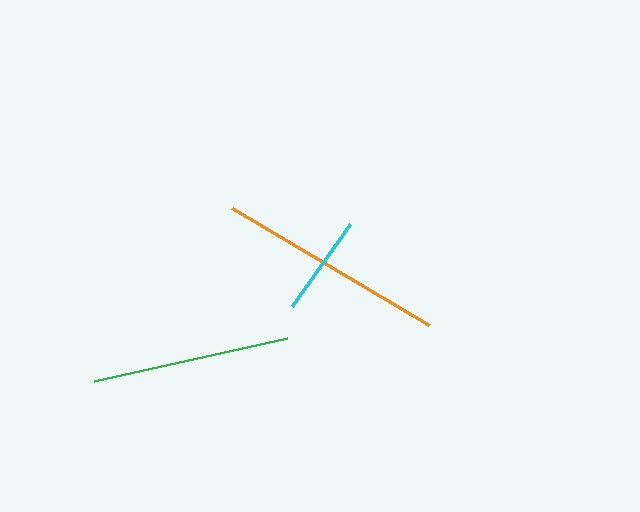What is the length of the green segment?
The green segment is approximately 198 pixels long.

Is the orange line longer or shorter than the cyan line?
The orange line is longer than the cyan line.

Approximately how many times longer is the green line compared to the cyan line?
The green line is approximately 2.0 times the length of the cyan line.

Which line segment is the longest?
The orange line is the longest at approximately 229 pixels.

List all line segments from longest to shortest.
From longest to shortest: orange, green, cyan.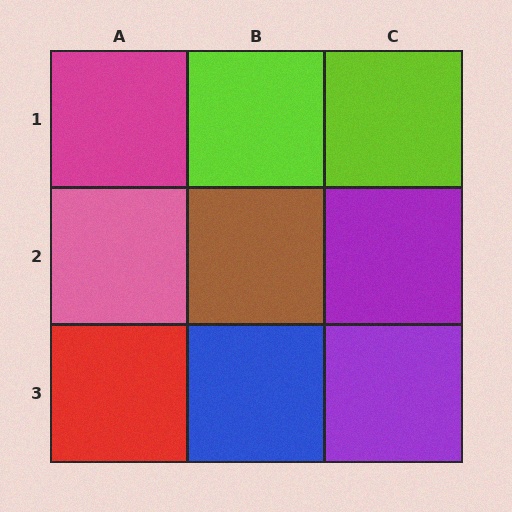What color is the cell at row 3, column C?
Purple.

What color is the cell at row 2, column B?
Brown.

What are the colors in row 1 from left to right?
Magenta, lime, lime.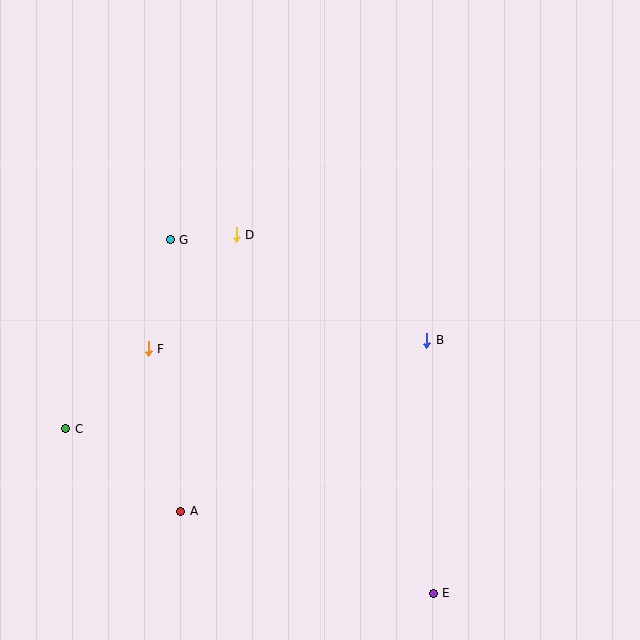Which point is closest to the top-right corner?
Point B is closest to the top-right corner.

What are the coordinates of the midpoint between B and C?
The midpoint between B and C is at (246, 385).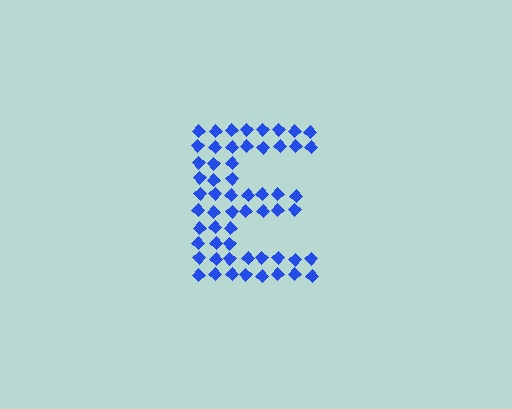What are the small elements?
The small elements are diamonds.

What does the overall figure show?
The overall figure shows the letter E.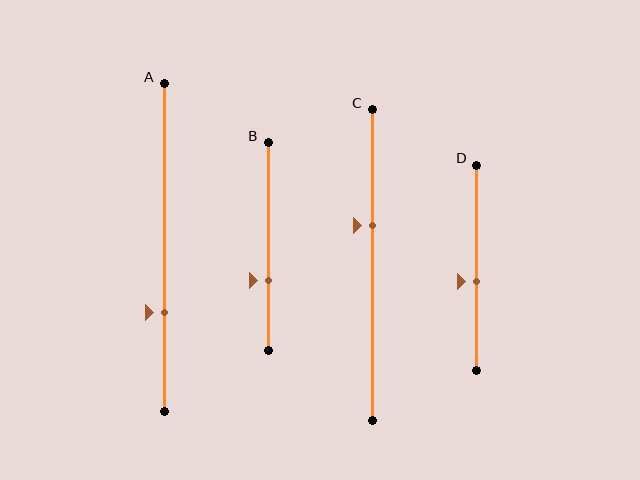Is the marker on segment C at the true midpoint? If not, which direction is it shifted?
No, the marker on segment C is shifted upward by about 13% of the segment length.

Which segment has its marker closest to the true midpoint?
Segment D has its marker closest to the true midpoint.